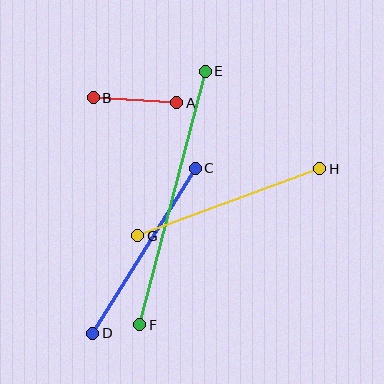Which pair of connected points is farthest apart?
Points E and F are farthest apart.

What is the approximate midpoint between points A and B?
The midpoint is at approximately (135, 100) pixels.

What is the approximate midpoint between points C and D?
The midpoint is at approximately (144, 251) pixels.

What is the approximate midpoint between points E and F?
The midpoint is at approximately (172, 198) pixels.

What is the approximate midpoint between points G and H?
The midpoint is at approximately (229, 202) pixels.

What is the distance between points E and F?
The distance is approximately 262 pixels.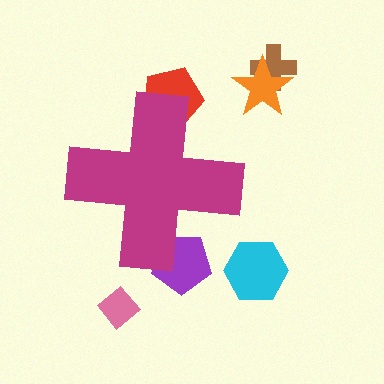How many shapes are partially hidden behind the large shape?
2 shapes are partially hidden.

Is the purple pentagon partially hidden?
Yes, the purple pentagon is partially hidden behind the magenta cross.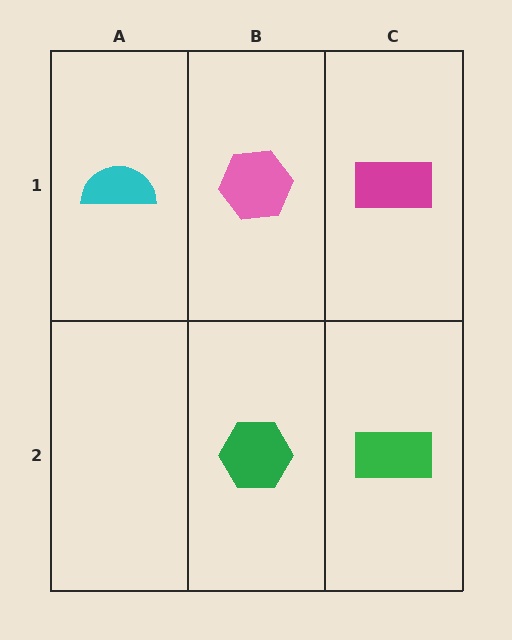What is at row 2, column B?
A green hexagon.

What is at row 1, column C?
A magenta rectangle.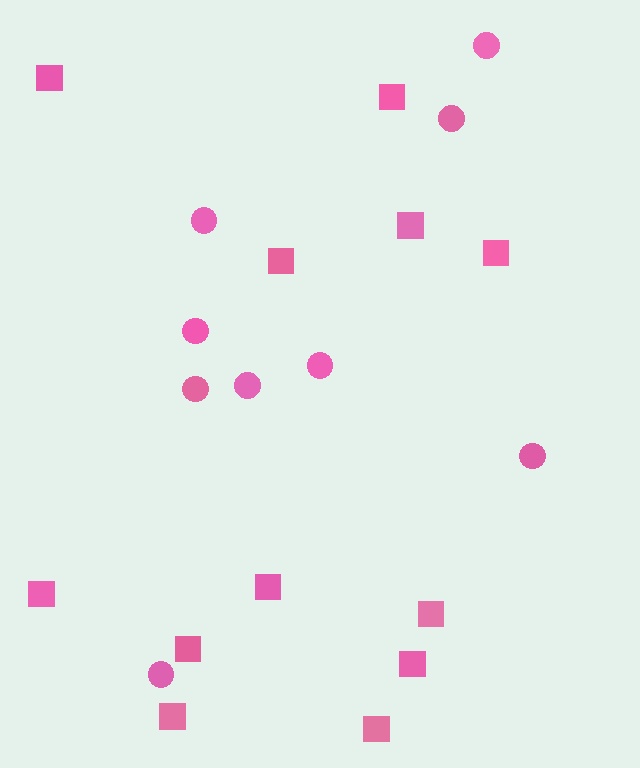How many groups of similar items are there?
There are 2 groups: one group of circles (9) and one group of squares (12).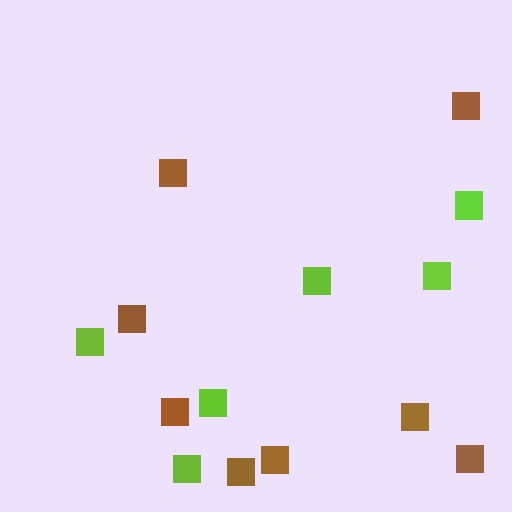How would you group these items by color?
There are 2 groups: one group of lime squares (6) and one group of brown squares (8).